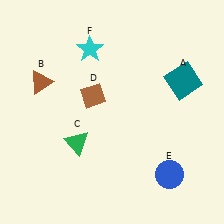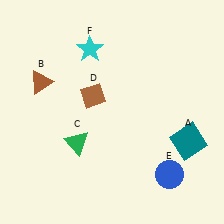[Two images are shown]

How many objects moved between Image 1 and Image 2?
1 object moved between the two images.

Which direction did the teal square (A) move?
The teal square (A) moved down.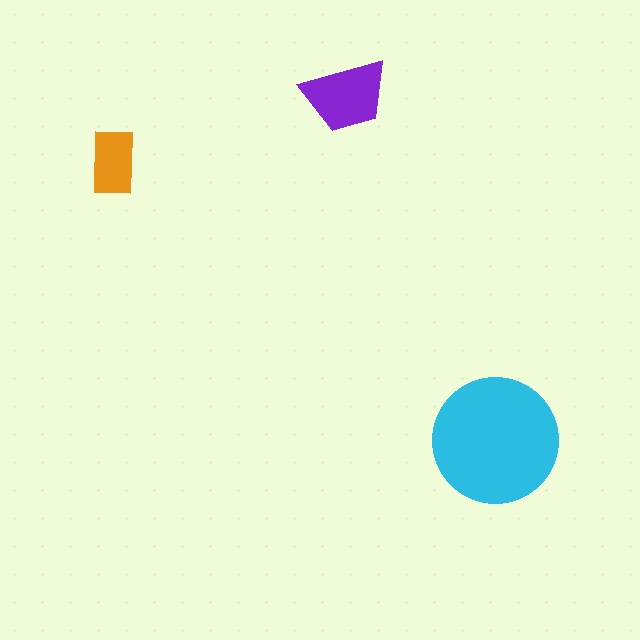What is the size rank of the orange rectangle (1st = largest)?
3rd.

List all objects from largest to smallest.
The cyan circle, the purple trapezoid, the orange rectangle.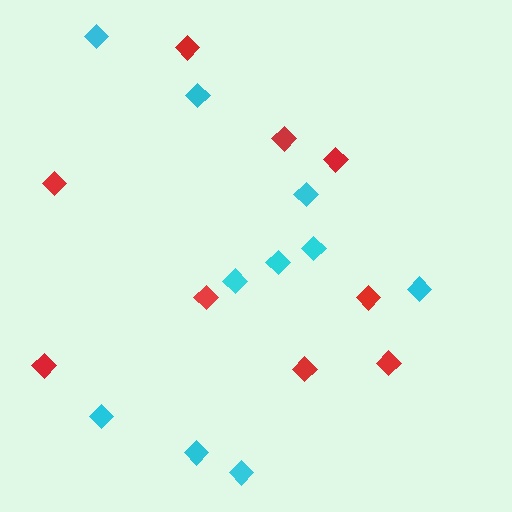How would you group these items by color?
There are 2 groups: one group of cyan diamonds (10) and one group of red diamonds (9).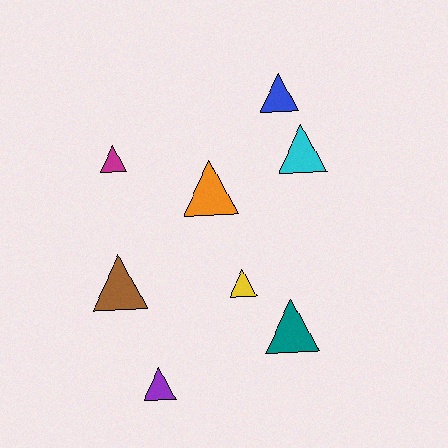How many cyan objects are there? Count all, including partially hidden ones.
There is 1 cyan object.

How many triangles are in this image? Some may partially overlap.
There are 8 triangles.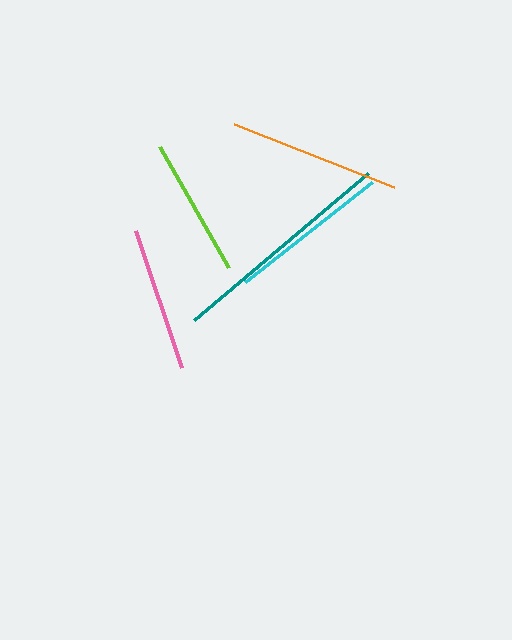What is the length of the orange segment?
The orange segment is approximately 172 pixels long.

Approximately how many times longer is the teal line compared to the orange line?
The teal line is approximately 1.3 times the length of the orange line.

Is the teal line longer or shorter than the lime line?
The teal line is longer than the lime line.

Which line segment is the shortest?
The lime line is the shortest at approximately 140 pixels.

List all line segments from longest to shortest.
From longest to shortest: teal, orange, cyan, pink, lime.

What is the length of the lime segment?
The lime segment is approximately 140 pixels long.